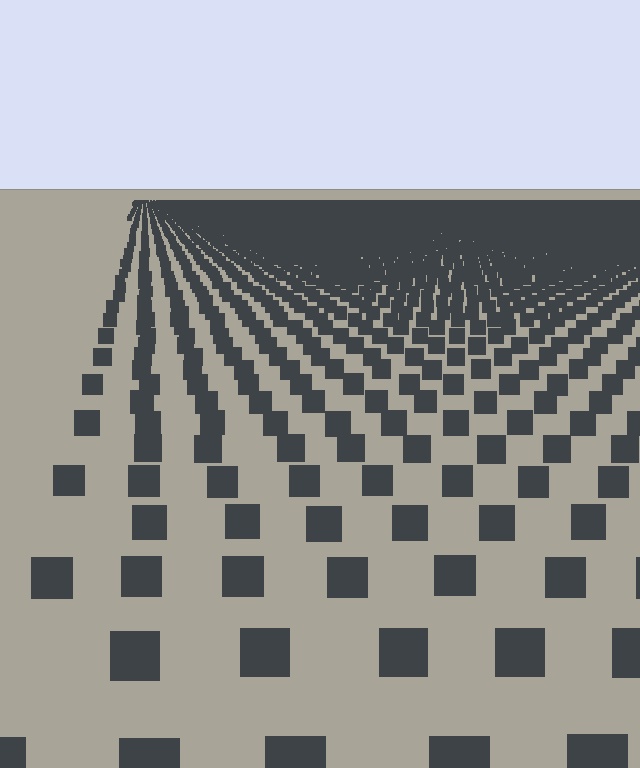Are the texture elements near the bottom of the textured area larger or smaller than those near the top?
Larger. Near the bottom, elements are closer to the viewer and appear at a bigger on-screen size.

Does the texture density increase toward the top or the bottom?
Density increases toward the top.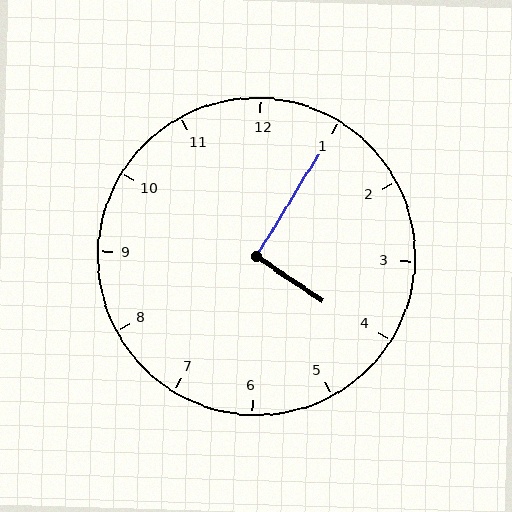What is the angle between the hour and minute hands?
Approximately 92 degrees.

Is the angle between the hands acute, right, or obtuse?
It is right.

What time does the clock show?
4:05.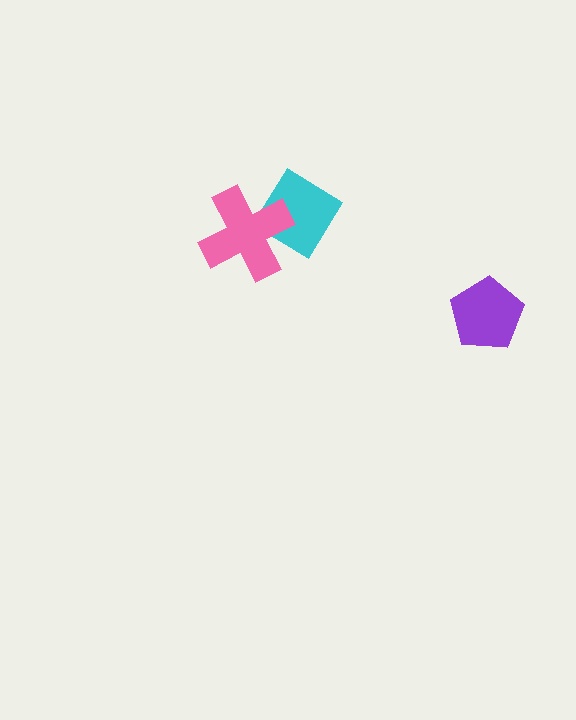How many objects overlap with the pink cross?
1 object overlaps with the pink cross.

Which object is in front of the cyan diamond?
The pink cross is in front of the cyan diamond.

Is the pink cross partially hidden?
No, no other shape covers it.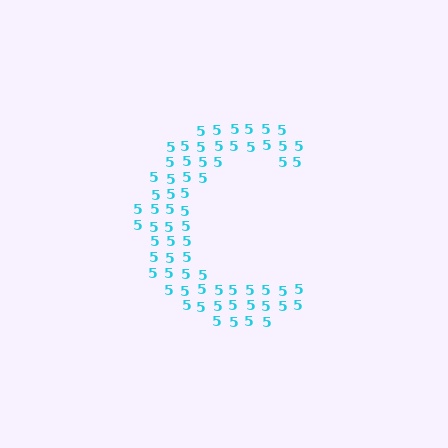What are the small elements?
The small elements are digit 5's.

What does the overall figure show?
The overall figure shows the letter C.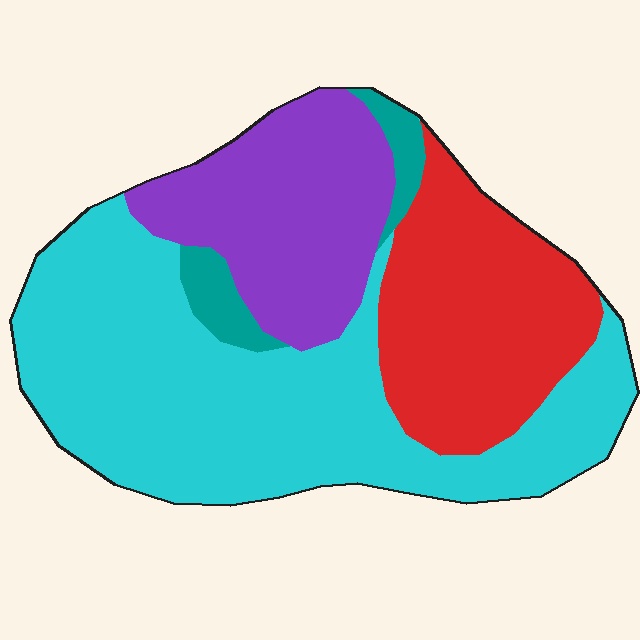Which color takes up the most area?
Cyan, at roughly 50%.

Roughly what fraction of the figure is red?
Red covers 24% of the figure.